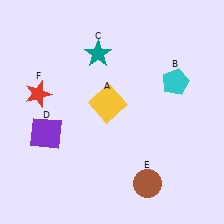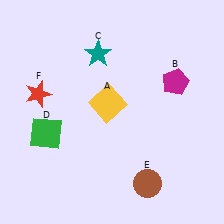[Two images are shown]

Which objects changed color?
B changed from cyan to magenta. D changed from purple to green.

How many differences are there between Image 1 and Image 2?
There are 2 differences between the two images.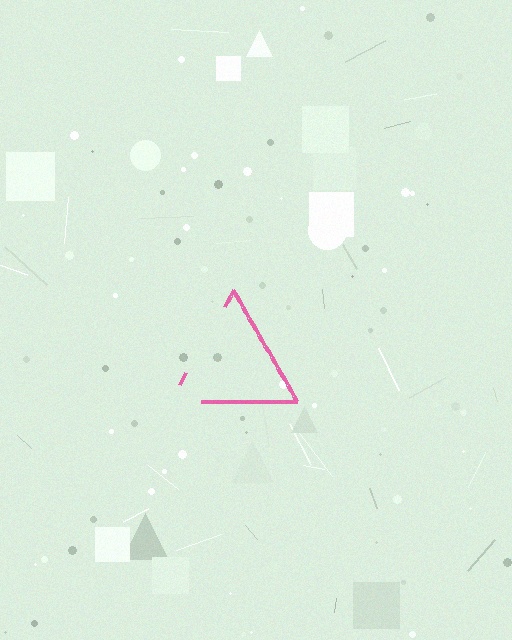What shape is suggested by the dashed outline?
The dashed outline suggests a triangle.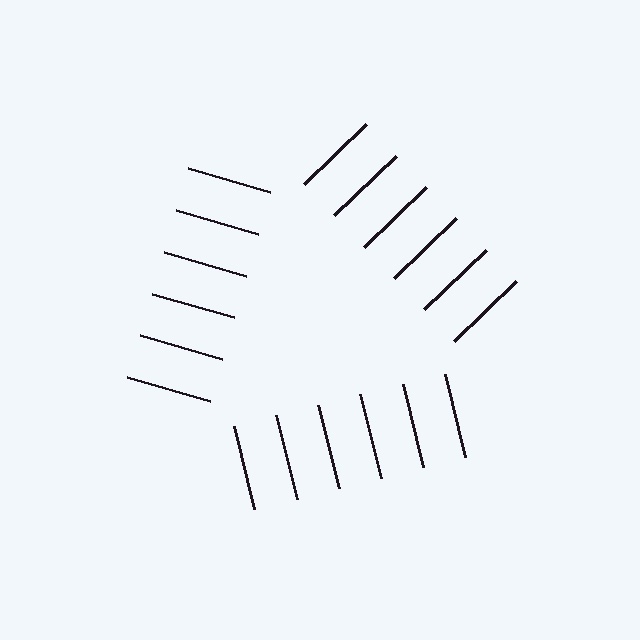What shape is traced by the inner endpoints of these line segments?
An illusory triangle — the line segments terminate on its edges but no continuous stroke is drawn.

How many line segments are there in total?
18 — 6 along each of the 3 edges.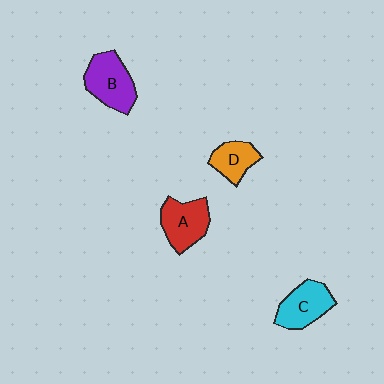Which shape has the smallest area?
Shape D (orange).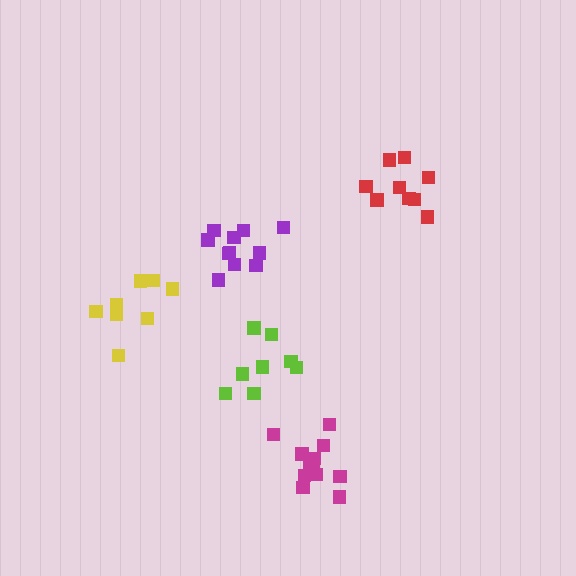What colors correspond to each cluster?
The clusters are colored: red, purple, magenta, lime, yellow.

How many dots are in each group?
Group 1: 9 dots, Group 2: 11 dots, Group 3: 12 dots, Group 4: 8 dots, Group 5: 8 dots (48 total).